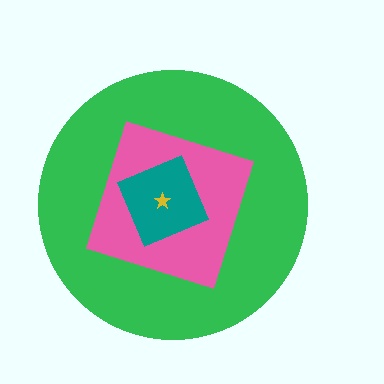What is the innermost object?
The yellow star.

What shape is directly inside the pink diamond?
The teal square.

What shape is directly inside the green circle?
The pink diamond.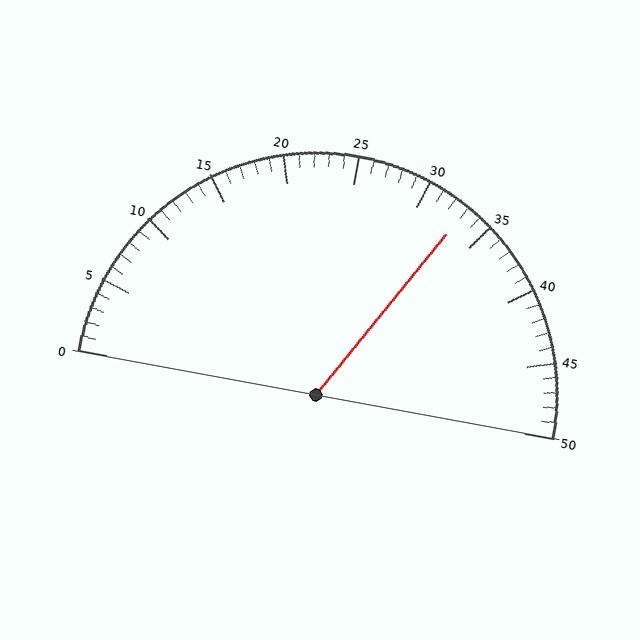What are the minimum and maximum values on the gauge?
The gauge ranges from 0 to 50.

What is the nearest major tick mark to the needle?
The nearest major tick mark is 35.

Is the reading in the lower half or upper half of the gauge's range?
The reading is in the upper half of the range (0 to 50).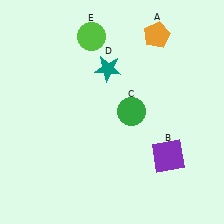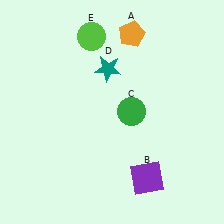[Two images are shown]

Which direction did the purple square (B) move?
The purple square (B) moved down.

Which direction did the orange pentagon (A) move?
The orange pentagon (A) moved left.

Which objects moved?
The objects that moved are: the orange pentagon (A), the purple square (B).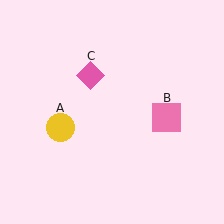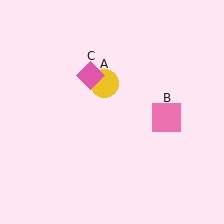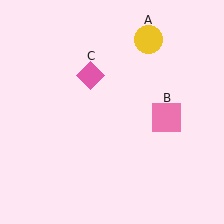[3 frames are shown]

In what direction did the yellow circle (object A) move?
The yellow circle (object A) moved up and to the right.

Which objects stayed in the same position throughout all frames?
Pink square (object B) and pink diamond (object C) remained stationary.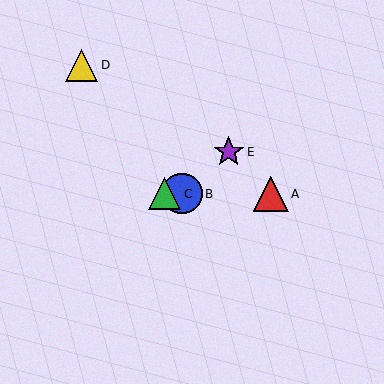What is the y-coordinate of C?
Object C is at y≈194.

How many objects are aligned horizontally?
3 objects (A, B, C) are aligned horizontally.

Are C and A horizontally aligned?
Yes, both are at y≈194.